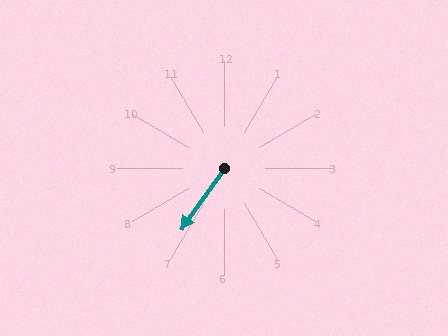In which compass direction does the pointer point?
Southwest.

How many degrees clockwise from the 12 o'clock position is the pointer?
Approximately 215 degrees.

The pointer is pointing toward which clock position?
Roughly 7 o'clock.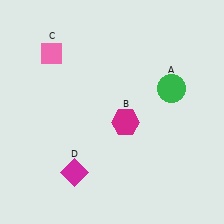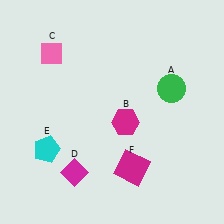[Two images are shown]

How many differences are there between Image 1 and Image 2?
There are 2 differences between the two images.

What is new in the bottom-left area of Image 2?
A cyan pentagon (E) was added in the bottom-left area of Image 2.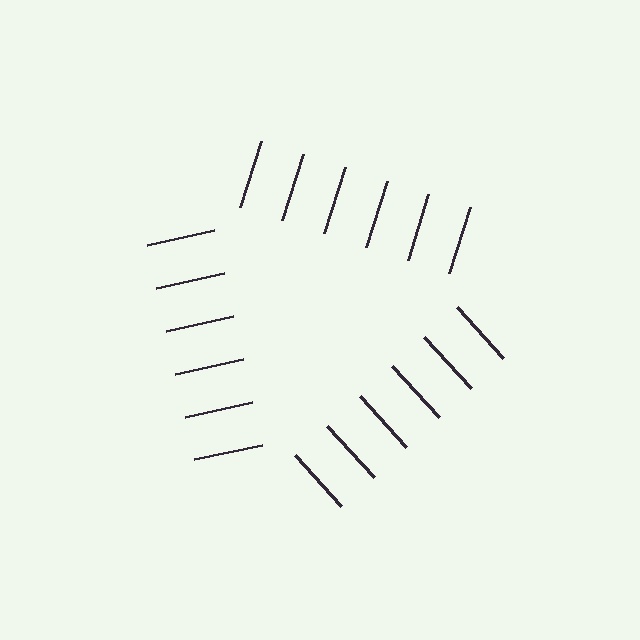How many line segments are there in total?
18 — 6 along each of the 3 edges.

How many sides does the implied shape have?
3 sides — the line-ends trace a triangle.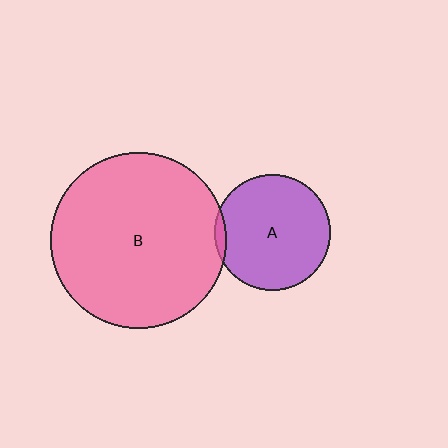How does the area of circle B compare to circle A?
Approximately 2.3 times.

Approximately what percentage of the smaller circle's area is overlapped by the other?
Approximately 5%.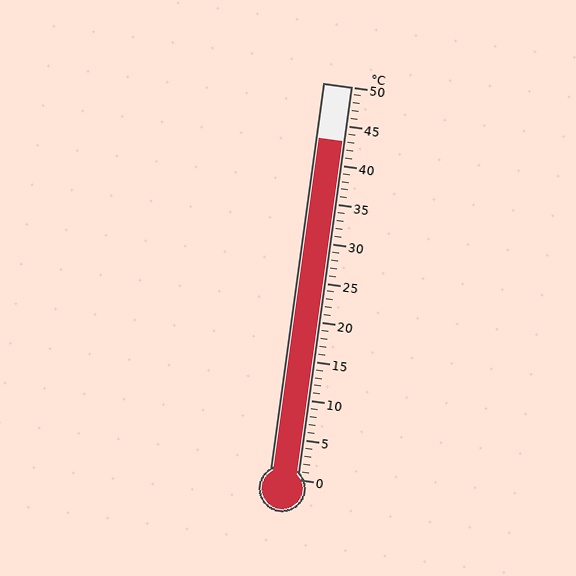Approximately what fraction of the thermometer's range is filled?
The thermometer is filled to approximately 85% of its range.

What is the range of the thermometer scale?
The thermometer scale ranges from 0°C to 50°C.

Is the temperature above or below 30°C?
The temperature is above 30°C.